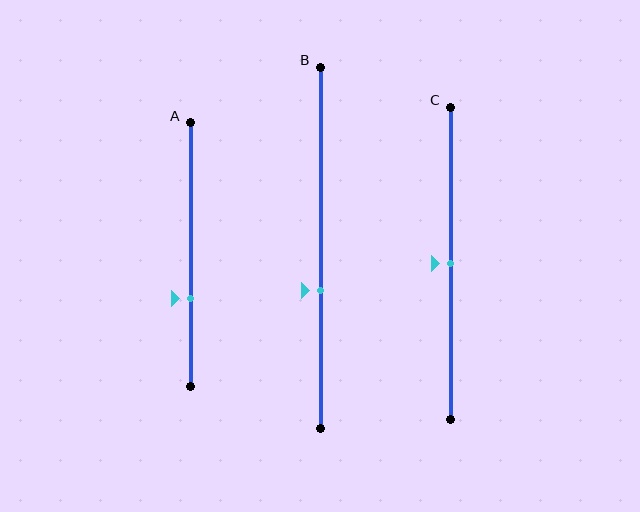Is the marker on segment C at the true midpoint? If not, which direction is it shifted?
Yes, the marker on segment C is at the true midpoint.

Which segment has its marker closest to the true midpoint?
Segment C has its marker closest to the true midpoint.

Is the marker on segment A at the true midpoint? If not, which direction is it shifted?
No, the marker on segment A is shifted downward by about 17% of the segment length.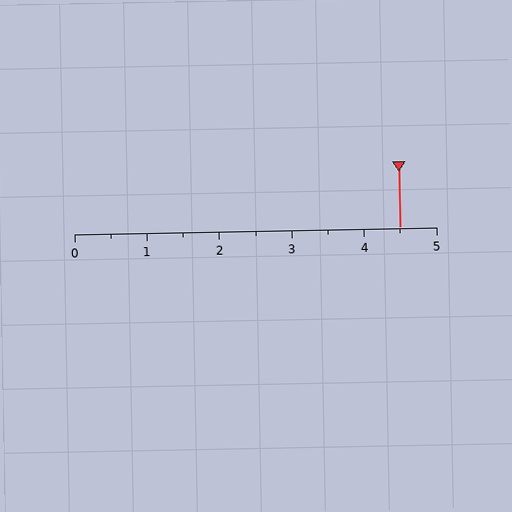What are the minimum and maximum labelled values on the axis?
The axis runs from 0 to 5.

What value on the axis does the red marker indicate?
The marker indicates approximately 4.5.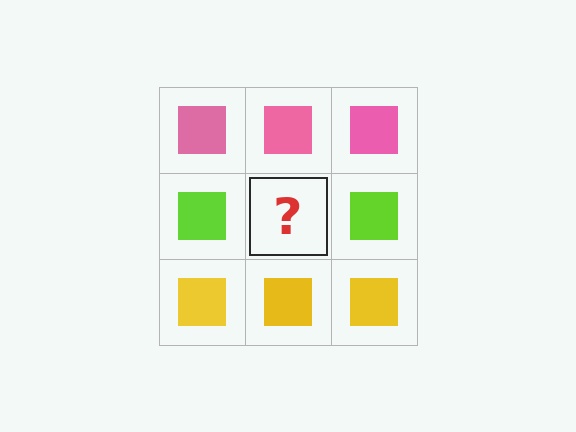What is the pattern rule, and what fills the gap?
The rule is that each row has a consistent color. The gap should be filled with a lime square.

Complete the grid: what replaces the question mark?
The question mark should be replaced with a lime square.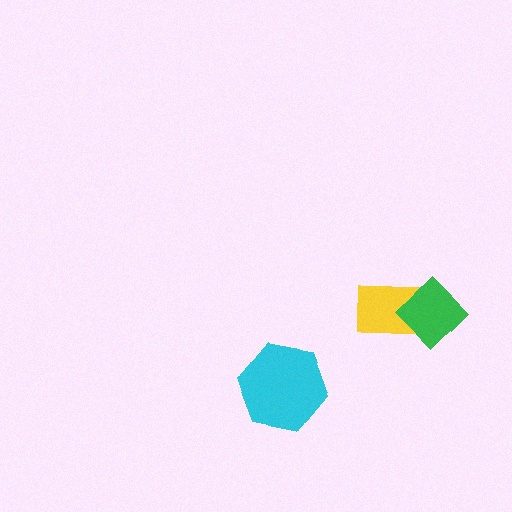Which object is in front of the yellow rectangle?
The green diamond is in front of the yellow rectangle.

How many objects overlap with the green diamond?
1 object overlaps with the green diamond.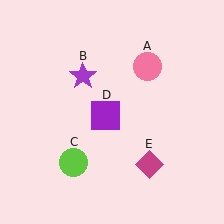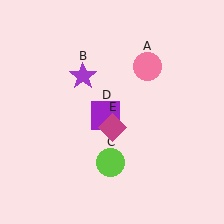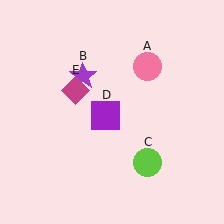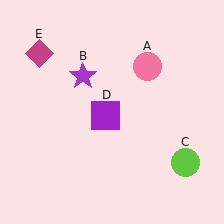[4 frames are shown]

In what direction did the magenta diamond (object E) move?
The magenta diamond (object E) moved up and to the left.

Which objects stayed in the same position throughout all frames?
Pink circle (object A) and purple star (object B) and purple square (object D) remained stationary.